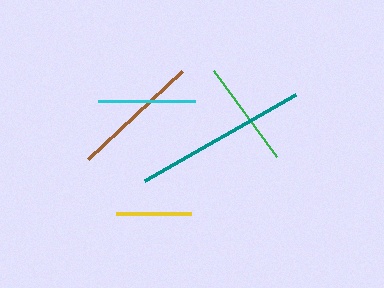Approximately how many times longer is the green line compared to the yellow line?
The green line is approximately 1.4 times the length of the yellow line.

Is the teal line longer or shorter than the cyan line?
The teal line is longer than the cyan line.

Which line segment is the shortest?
The yellow line is the shortest at approximately 75 pixels.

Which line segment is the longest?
The teal line is the longest at approximately 174 pixels.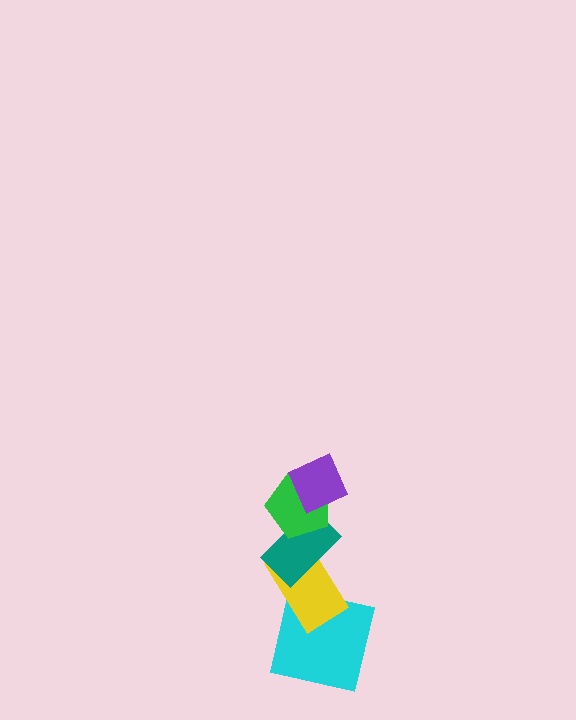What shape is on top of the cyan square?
The yellow rectangle is on top of the cyan square.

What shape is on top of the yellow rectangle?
The teal rectangle is on top of the yellow rectangle.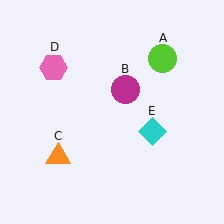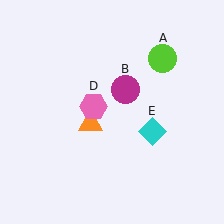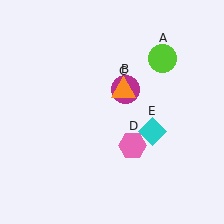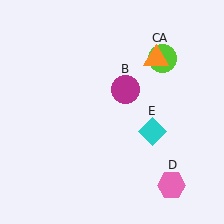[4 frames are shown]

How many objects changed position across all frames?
2 objects changed position: orange triangle (object C), pink hexagon (object D).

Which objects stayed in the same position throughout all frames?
Lime circle (object A) and magenta circle (object B) and cyan diamond (object E) remained stationary.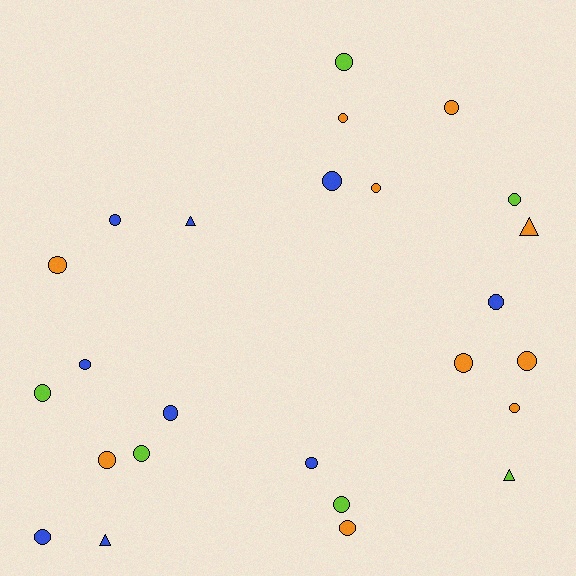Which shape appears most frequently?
Circle, with 21 objects.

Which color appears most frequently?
Orange, with 10 objects.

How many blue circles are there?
There are 7 blue circles.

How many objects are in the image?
There are 25 objects.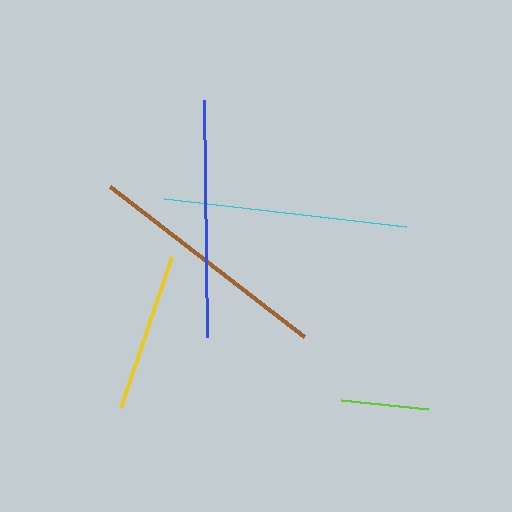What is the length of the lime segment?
The lime segment is approximately 87 pixels long.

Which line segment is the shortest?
The lime line is the shortest at approximately 87 pixels.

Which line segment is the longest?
The brown line is the longest at approximately 245 pixels.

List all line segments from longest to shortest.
From longest to shortest: brown, cyan, blue, yellow, lime.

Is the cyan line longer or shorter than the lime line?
The cyan line is longer than the lime line.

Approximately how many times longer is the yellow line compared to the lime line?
The yellow line is approximately 1.8 times the length of the lime line.